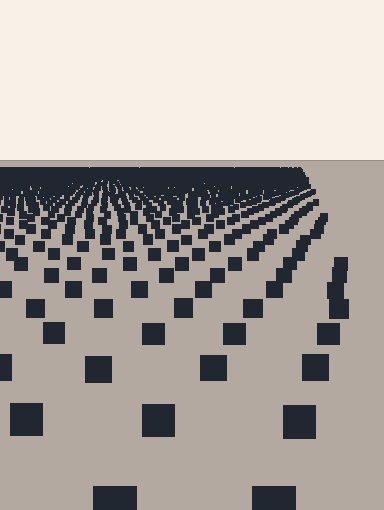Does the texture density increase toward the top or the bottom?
Density increases toward the top.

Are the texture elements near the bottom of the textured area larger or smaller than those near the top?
Larger. Near the bottom, elements are closer to the viewer and appear at a bigger on-screen size.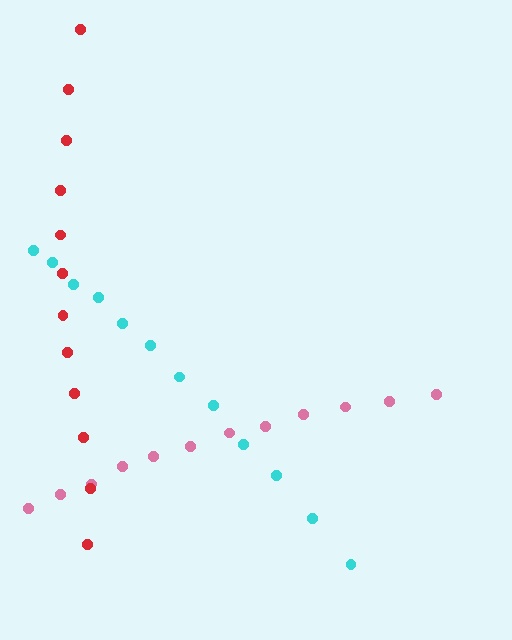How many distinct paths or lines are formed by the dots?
There are 3 distinct paths.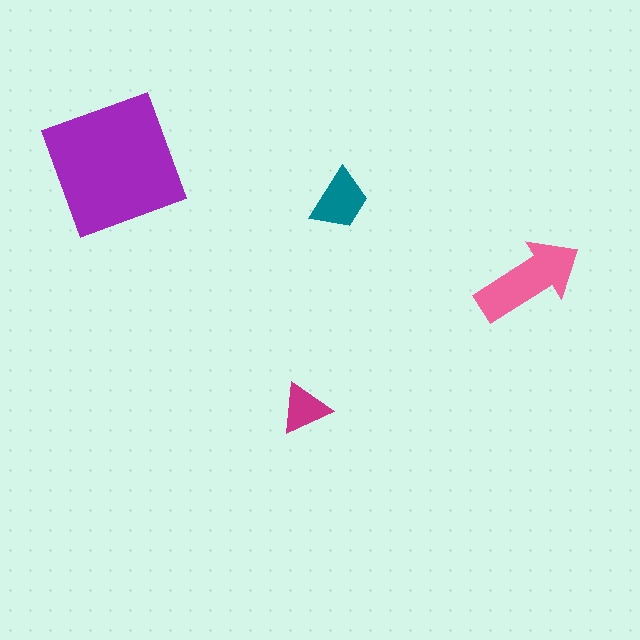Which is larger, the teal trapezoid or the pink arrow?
The pink arrow.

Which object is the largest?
The purple square.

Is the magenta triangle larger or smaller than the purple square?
Smaller.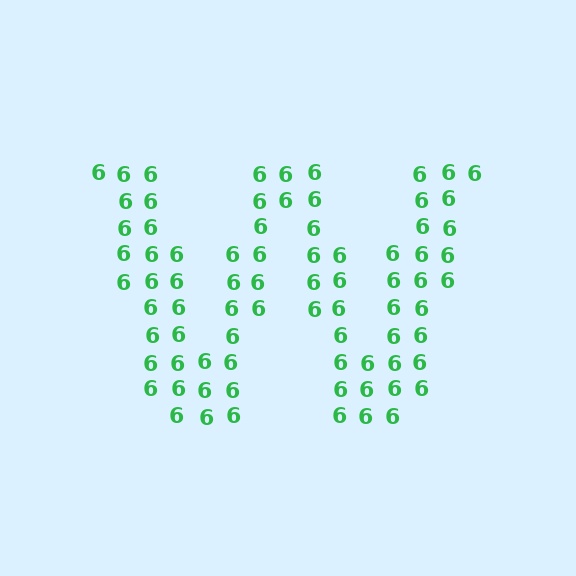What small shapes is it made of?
It is made of small digit 6's.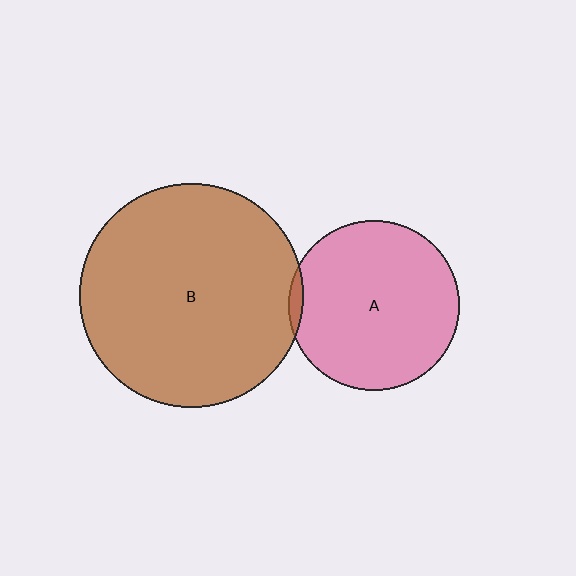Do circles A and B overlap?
Yes.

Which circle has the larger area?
Circle B (brown).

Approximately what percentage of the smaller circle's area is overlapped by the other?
Approximately 5%.